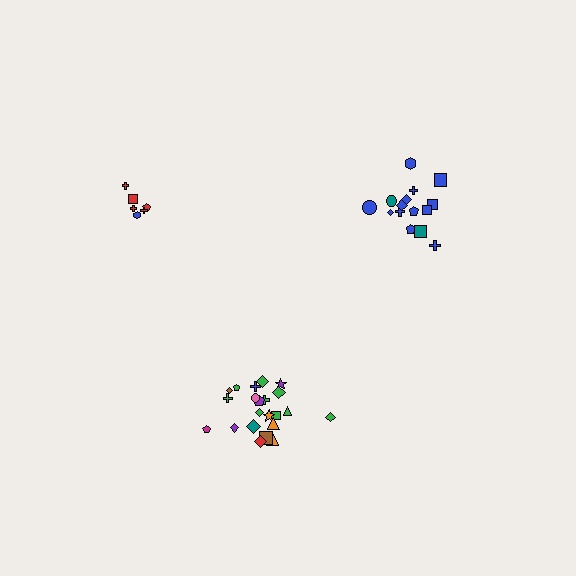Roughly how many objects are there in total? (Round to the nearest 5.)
Roughly 45 objects in total.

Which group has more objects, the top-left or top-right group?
The top-right group.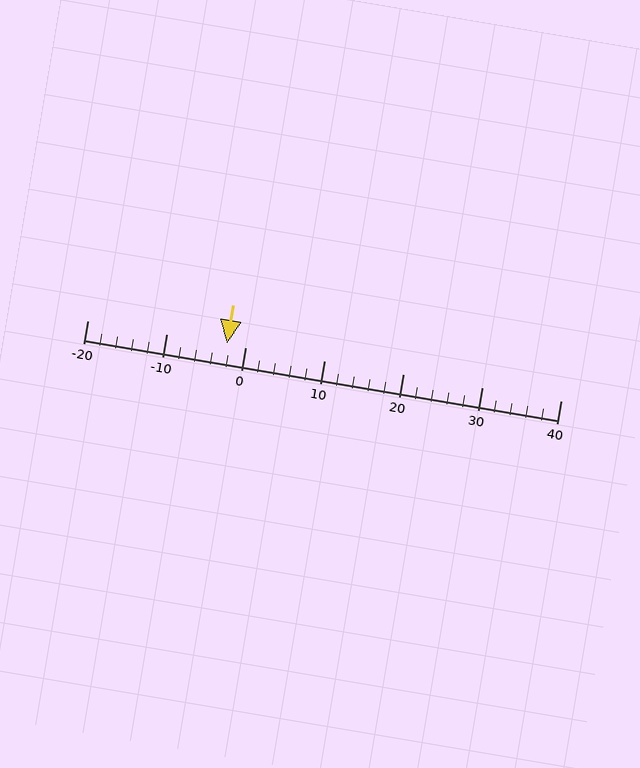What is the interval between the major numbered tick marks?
The major tick marks are spaced 10 units apart.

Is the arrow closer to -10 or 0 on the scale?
The arrow is closer to 0.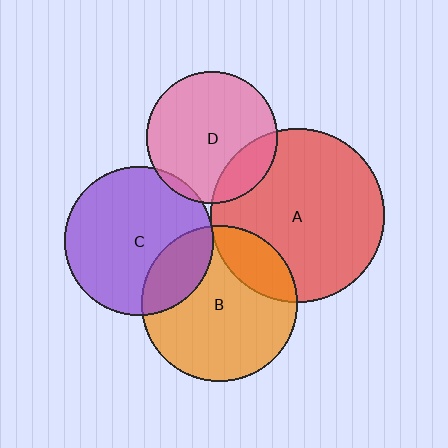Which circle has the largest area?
Circle A (red).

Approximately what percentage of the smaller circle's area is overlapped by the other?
Approximately 5%.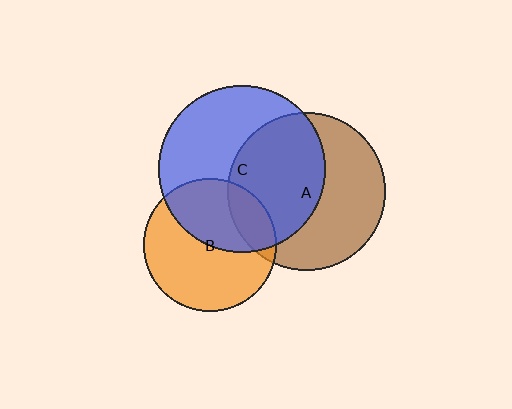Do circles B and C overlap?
Yes.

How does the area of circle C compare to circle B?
Approximately 1.6 times.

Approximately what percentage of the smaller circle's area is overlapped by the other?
Approximately 45%.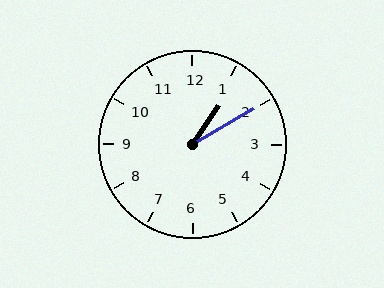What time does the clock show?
1:10.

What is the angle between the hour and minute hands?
Approximately 25 degrees.